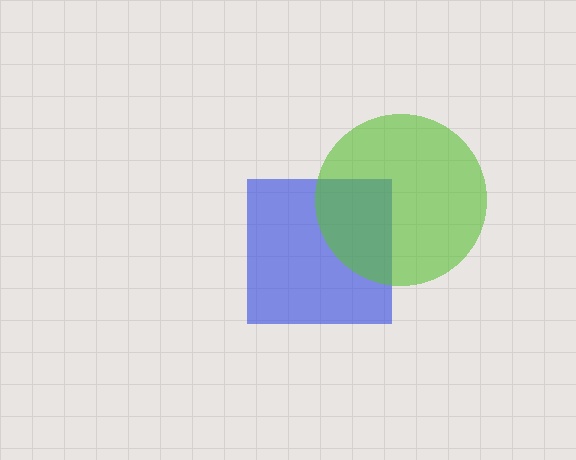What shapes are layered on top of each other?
The layered shapes are: a blue square, a lime circle.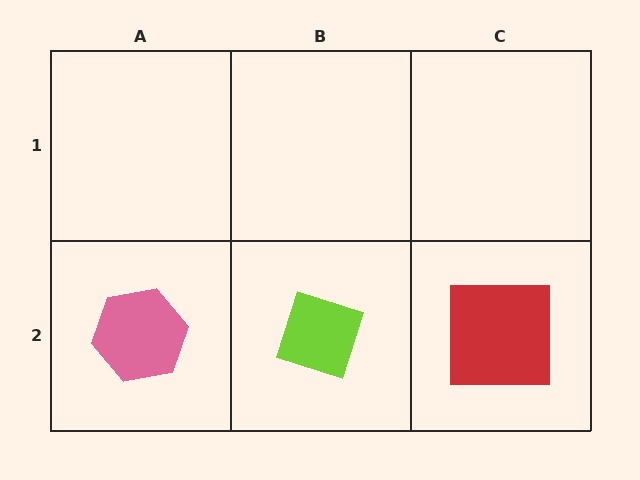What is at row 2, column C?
A red square.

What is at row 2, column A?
A pink hexagon.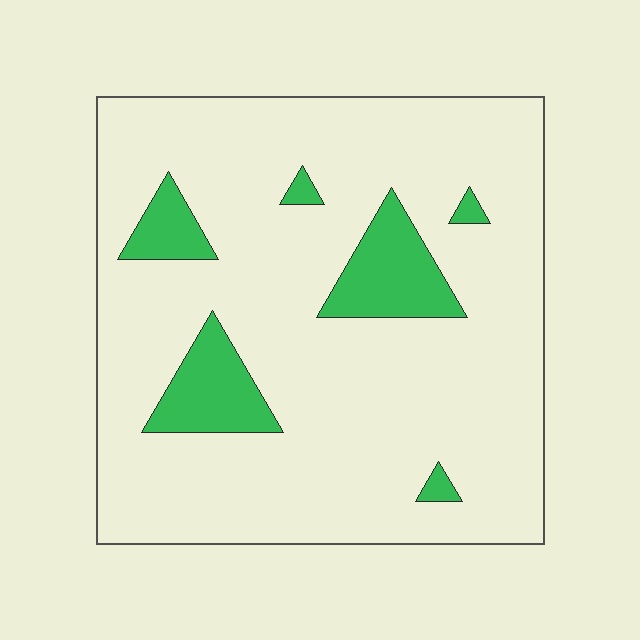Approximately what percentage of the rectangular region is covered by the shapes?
Approximately 15%.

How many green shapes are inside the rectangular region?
6.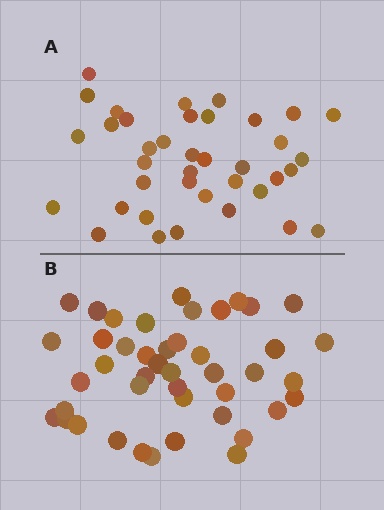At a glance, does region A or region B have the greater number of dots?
Region B (the bottom region) has more dots.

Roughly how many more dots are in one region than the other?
Region B has about 6 more dots than region A.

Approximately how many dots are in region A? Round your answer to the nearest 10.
About 40 dots. (The exact count is 38, which rounds to 40.)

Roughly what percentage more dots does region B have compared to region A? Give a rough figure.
About 15% more.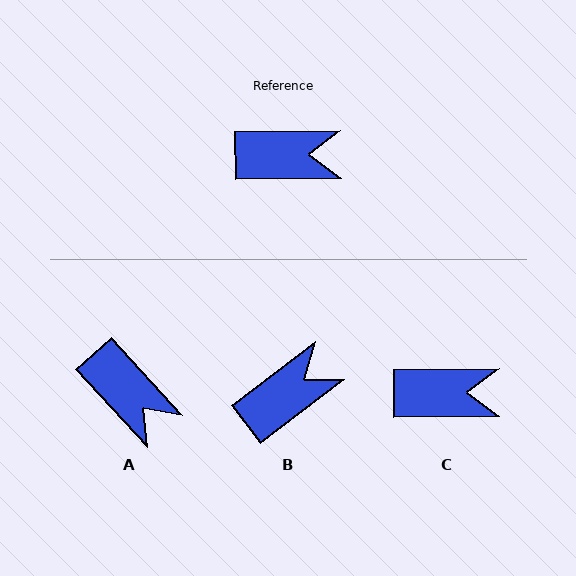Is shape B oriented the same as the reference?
No, it is off by about 37 degrees.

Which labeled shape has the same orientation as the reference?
C.